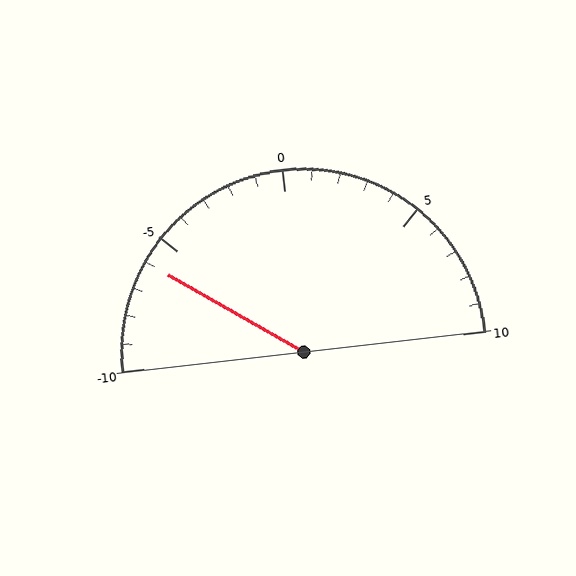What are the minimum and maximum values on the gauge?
The gauge ranges from -10 to 10.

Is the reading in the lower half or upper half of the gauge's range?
The reading is in the lower half of the range (-10 to 10).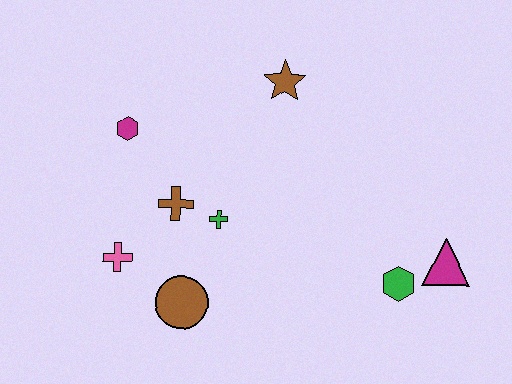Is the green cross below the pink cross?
No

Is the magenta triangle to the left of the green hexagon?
No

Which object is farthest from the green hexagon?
The magenta hexagon is farthest from the green hexagon.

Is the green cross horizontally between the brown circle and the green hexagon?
Yes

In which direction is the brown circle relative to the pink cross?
The brown circle is to the right of the pink cross.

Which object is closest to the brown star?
The green cross is closest to the brown star.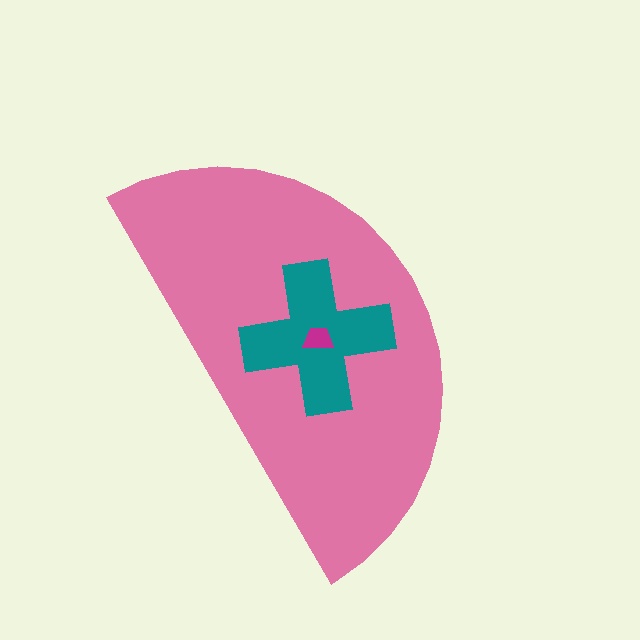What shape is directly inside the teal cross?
The magenta trapezoid.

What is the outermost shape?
The pink semicircle.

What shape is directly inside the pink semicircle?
The teal cross.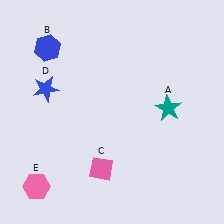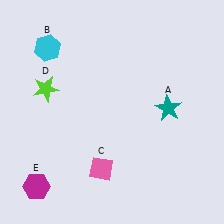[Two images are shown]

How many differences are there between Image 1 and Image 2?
There are 3 differences between the two images.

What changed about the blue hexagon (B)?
In Image 1, B is blue. In Image 2, it changed to cyan.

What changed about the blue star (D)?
In Image 1, D is blue. In Image 2, it changed to lime.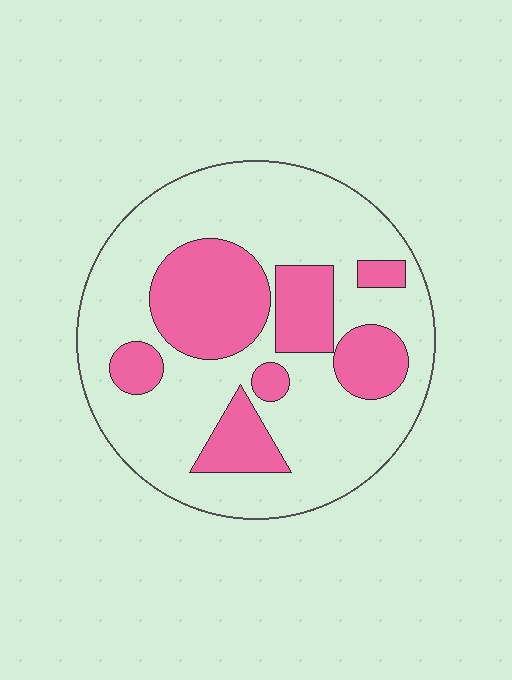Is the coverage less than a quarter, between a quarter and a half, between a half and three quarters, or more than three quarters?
Between a quarter and a half.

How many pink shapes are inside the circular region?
7.